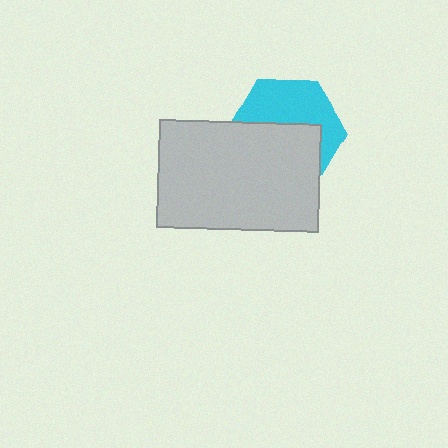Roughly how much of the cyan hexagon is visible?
About half of it is visible (roughly 47%).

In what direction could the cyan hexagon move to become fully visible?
The cyan hexagon could move up. That would shift it out from behind the light gray rectangle entirely.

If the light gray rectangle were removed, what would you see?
You would see the complete cyan hexagon.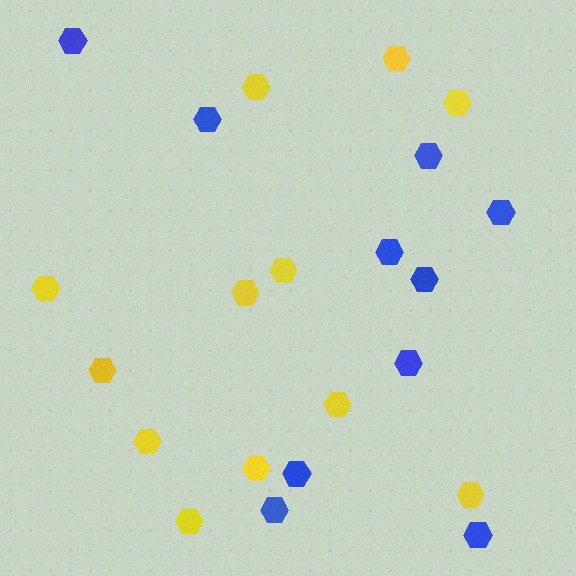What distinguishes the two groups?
There are 2 groups: one group of yellow hexagons (12) and one group of blue hexagons (10).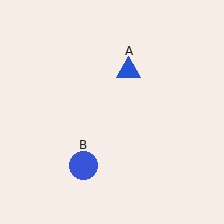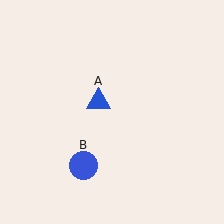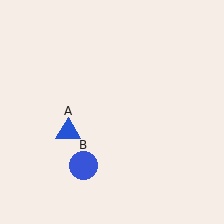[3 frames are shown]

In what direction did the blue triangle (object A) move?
The blue triangle (object A) moved down and to the left.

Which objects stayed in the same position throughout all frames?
Blue circle (object B) remained stationary.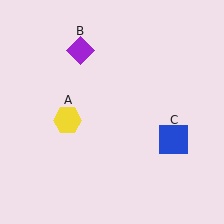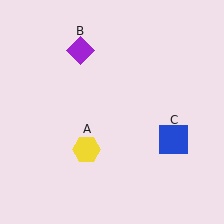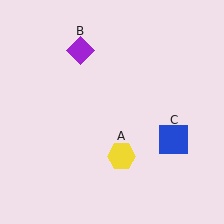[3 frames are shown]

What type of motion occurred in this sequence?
The yellow hexagon (object A) rotated counterclockwise around the center of the scene.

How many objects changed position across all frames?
1 object changed position: yellow hexagon (object A).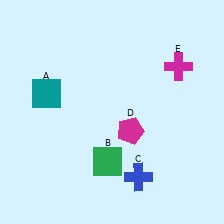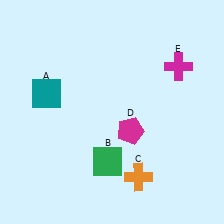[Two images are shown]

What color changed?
The cross (C) changed from blue in Image 1 to orange in Image 2.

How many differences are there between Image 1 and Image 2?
There is 1 difference between the two images.